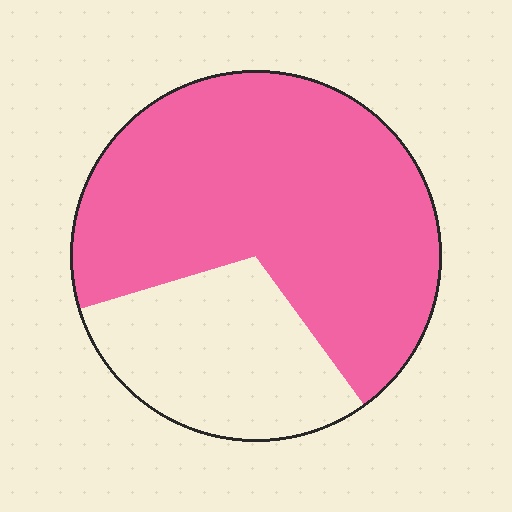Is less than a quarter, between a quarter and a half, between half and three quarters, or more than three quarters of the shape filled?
Between half and three quarters.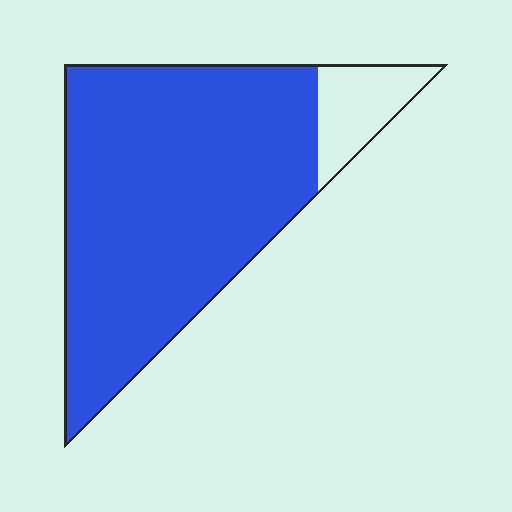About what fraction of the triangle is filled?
About seven eighths (7/8).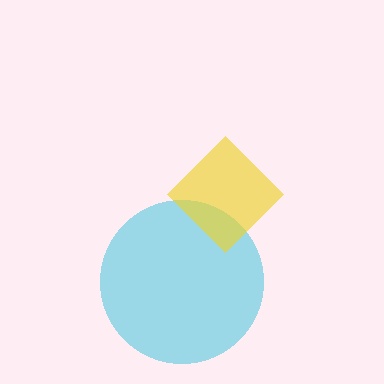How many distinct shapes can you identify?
There are 2 distinct shapes: a cyan circle, a yellow diamond.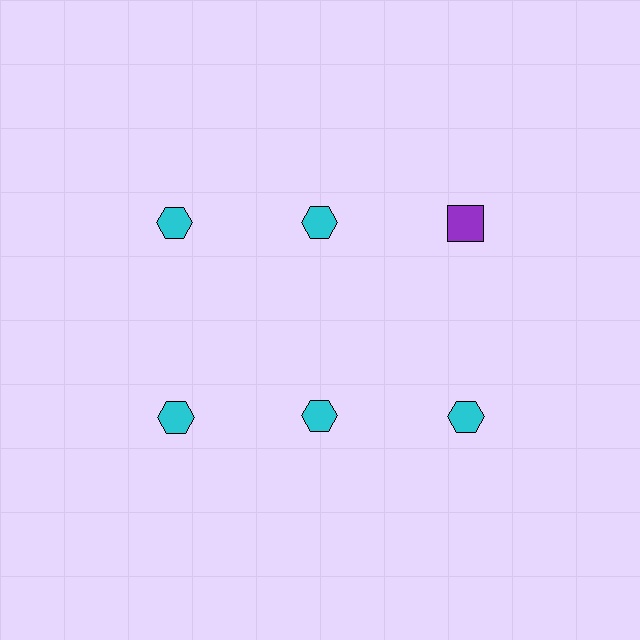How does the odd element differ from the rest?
It differs in both color (purple instead of cyan) and shape (square instead of hexagon).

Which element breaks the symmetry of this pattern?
The purple square in the top row, center column breaks the symmetry. All other shapes are cyan hexagons.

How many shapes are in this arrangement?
There are 6 shapes arranged in a grid pattern.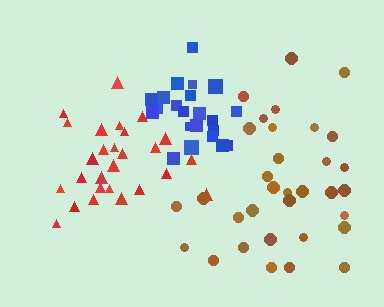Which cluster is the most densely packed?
Blue.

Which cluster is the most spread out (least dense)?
Brown.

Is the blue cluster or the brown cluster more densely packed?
Blue.